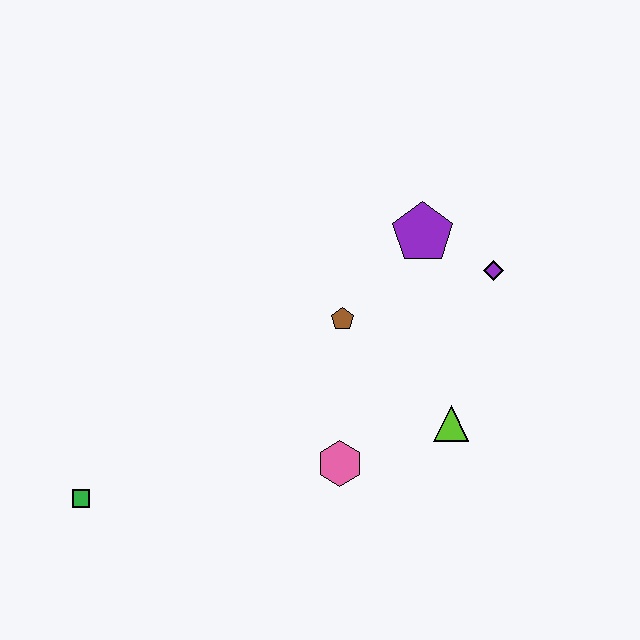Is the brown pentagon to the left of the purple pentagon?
Yes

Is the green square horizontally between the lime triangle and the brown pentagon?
No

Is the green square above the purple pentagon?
No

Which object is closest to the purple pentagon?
The purple diamond is closest to the purple pentagon.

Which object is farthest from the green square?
The purple diamond is farthest from the green square.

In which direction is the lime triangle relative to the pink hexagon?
The lime triangle is to the right of the pink hexagon.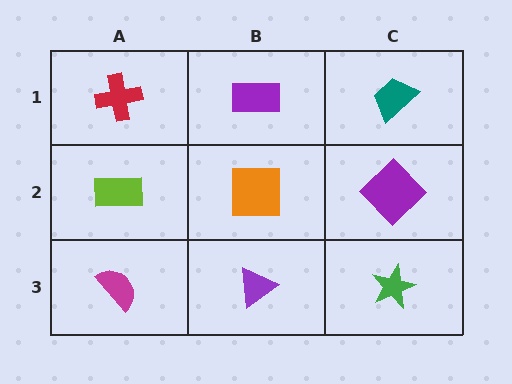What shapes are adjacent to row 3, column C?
A purple diamond (row 2, column C), a purple triangle (row 3, column B).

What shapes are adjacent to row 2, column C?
A teal trapezoid (row 1, column C), a green star (row 3, column C), an orange square (row 2, column B).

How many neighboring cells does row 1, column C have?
2.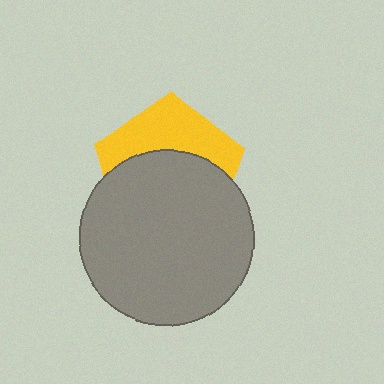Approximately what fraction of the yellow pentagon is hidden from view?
Roughly 60% of the yellow pentagon is hidden behind the gray circle.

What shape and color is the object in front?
The object in front is a gray circle.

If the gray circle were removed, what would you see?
You would see the complete yellow pentagon.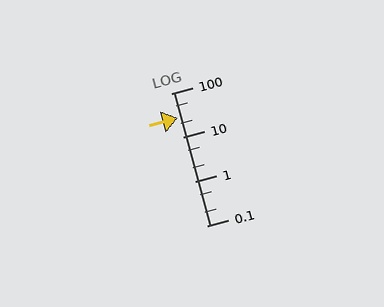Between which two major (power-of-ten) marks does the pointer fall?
The pointer is between 10 and 100.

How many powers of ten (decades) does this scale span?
The scale spans 3 decades, from 0.1 to 100.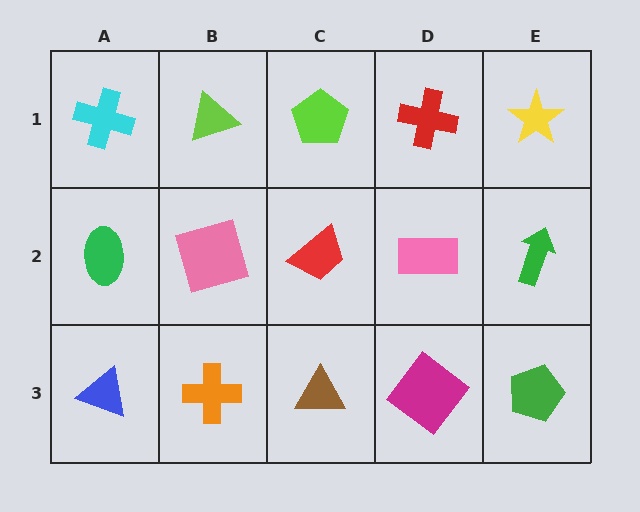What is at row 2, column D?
A pink rectangle.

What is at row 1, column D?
A red cross.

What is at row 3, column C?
A brown triangle.